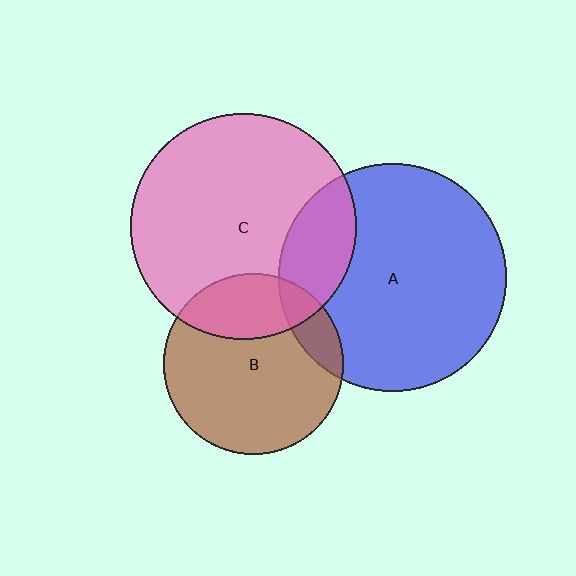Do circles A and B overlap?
Yes.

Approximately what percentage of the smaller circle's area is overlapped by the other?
Approximately 15%.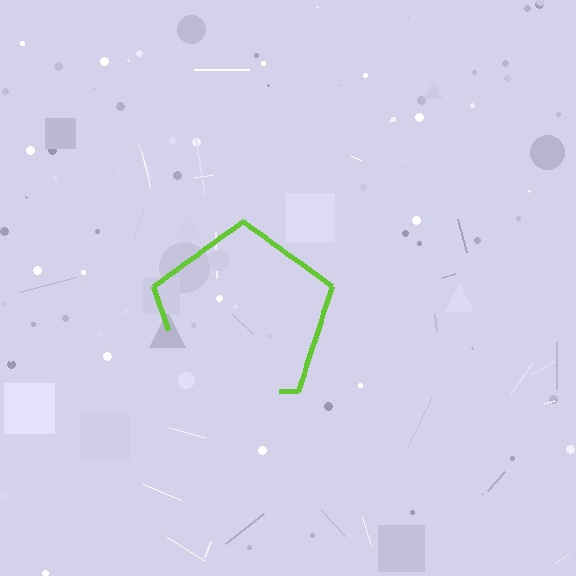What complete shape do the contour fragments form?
The contour fragments form a pentagon.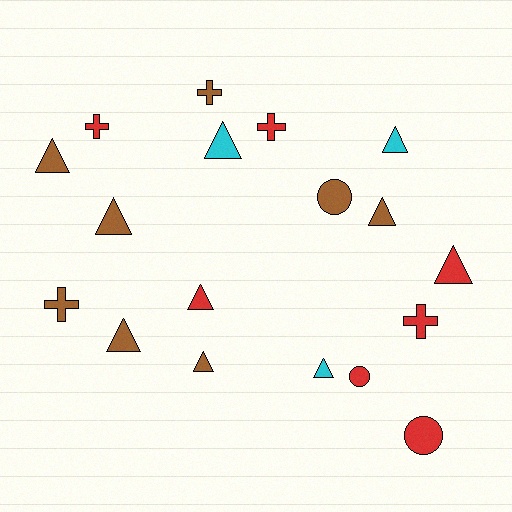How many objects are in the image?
There are 18 objects.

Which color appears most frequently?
Brown, with 8 objects.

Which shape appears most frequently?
Triangle, with 10 objects.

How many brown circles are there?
There is 1 brown circle.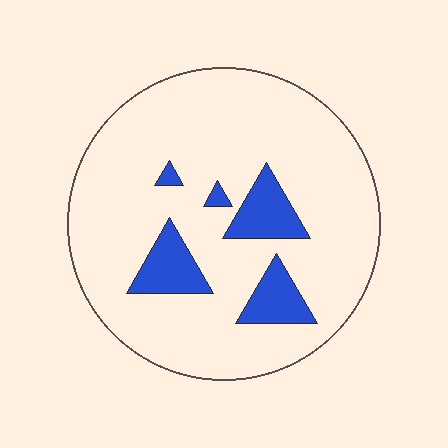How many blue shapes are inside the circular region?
5.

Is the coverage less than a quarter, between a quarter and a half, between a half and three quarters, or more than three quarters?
Less than a quarter.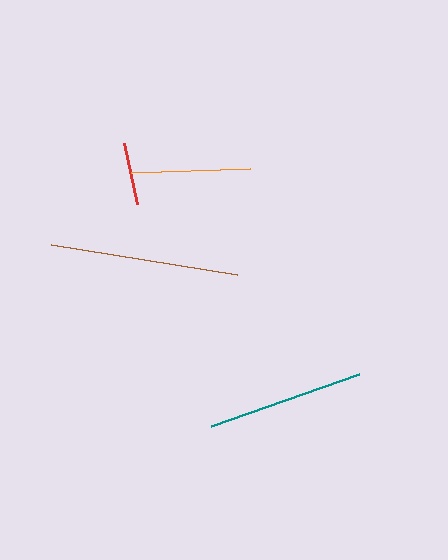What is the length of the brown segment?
The brown segment is approximately 188 pixels long.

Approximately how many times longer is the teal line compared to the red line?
The teal line is approximately 2.5 times the length of the red line.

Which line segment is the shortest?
The red line is the shortest at approximately 62 pixels.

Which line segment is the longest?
The brown line is the longest at approximately 188 pixels.